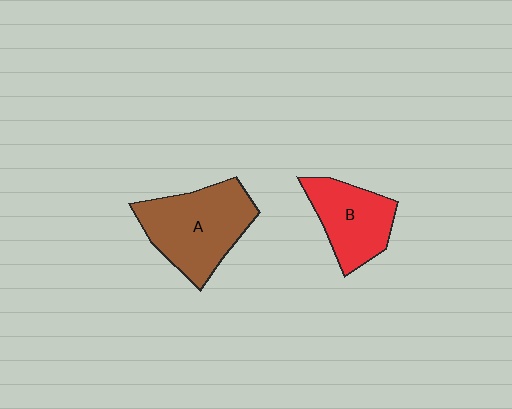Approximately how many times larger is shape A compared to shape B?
Approximately 1.4 times.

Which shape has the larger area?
Shape A (brown).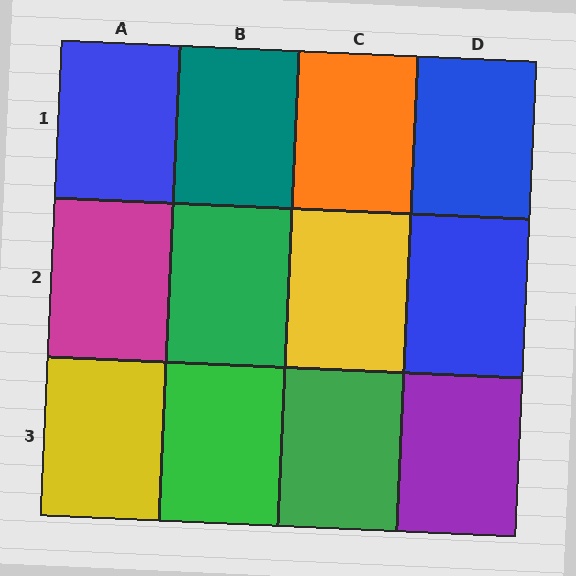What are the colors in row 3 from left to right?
Yellow, green, green, purple.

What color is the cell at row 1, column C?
Orange.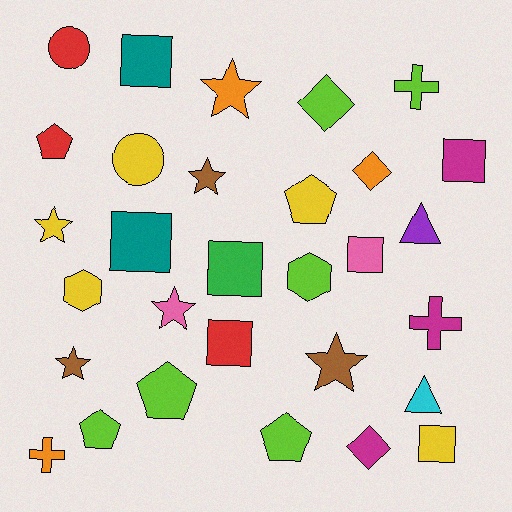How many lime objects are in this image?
There are 6 lime objects.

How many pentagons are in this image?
There are 5 pentagons.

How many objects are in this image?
There are 30 objects.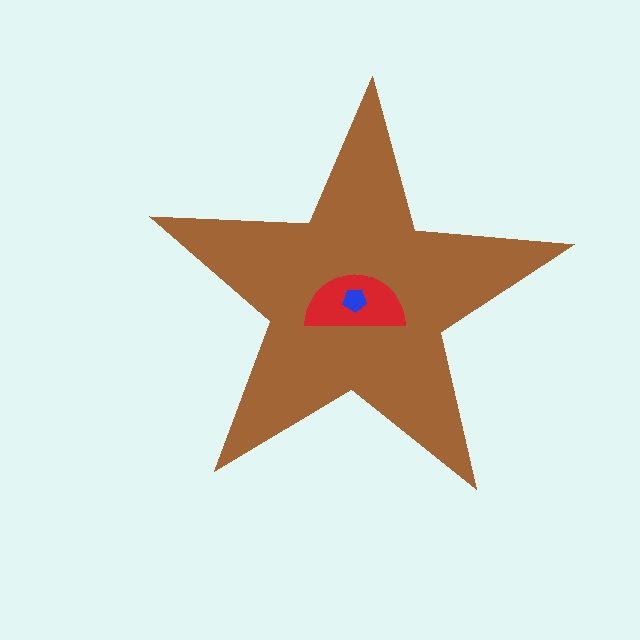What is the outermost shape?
The brown star.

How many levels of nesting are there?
3.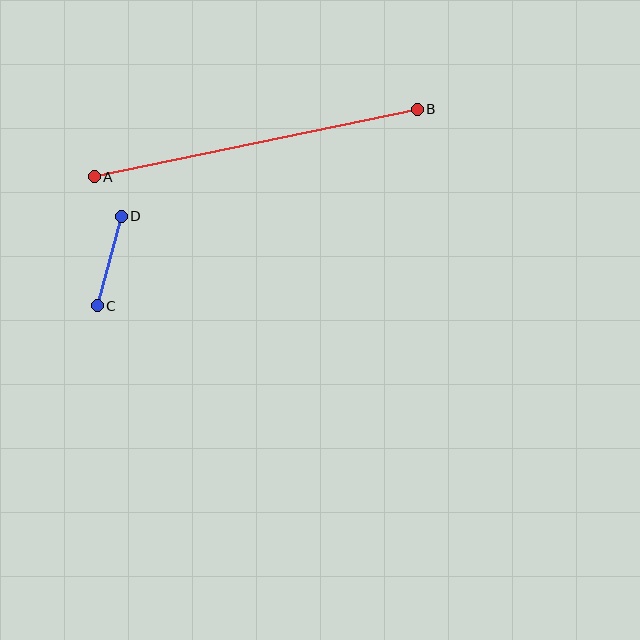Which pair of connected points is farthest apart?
Points A and B are farthest apart.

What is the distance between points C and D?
The distance is approximately 93 pixels.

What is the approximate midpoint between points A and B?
The midpoint is at approximately (256, 143) pixels.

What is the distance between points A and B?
The distance is approximately 330 pixels.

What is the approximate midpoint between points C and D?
The midpoint is at approximately (109, 261) pixels.